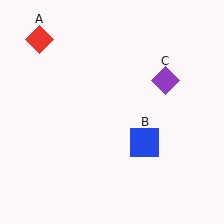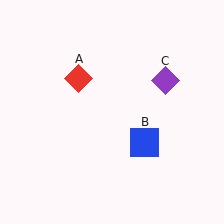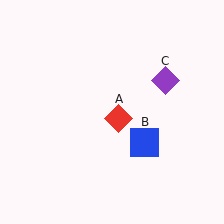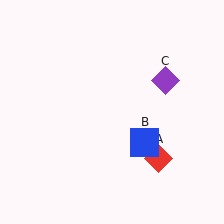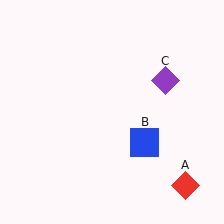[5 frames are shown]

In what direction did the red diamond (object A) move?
The red diamond (object A) moved down and to the right.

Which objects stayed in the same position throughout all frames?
Blue square (object B) and purple diamond (object C) remained stationary.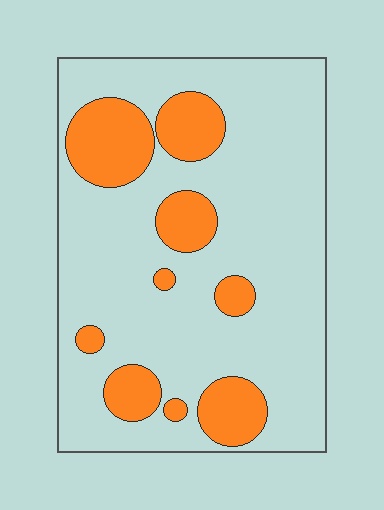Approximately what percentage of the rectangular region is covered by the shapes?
Approximately 20%.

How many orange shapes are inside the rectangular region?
9.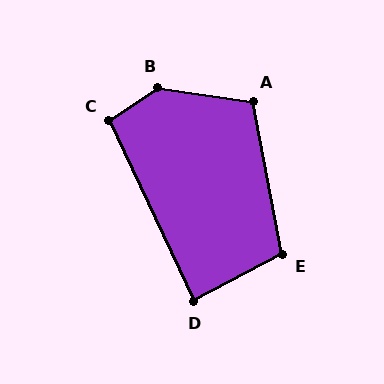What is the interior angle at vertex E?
Approximately 107 degrees (obtuse).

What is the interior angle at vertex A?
Approximately 109 degrees (obtuse).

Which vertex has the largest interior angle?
B, at approximately 138 degrees.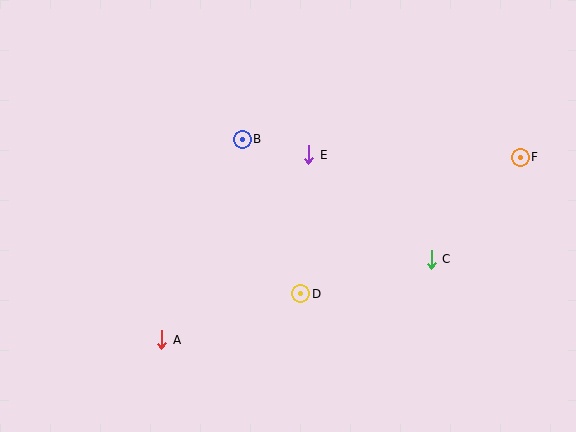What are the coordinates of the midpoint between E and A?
The midpoint between E and A is at (235, 247).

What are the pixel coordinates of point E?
Point E is at (309, 155).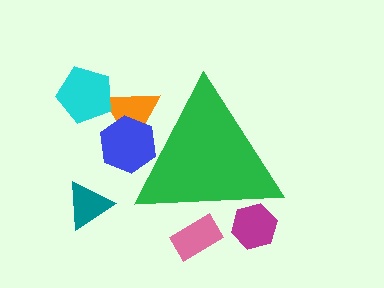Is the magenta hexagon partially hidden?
Yes, the magenta hexagon is partially hidden behind the green triangle.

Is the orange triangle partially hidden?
Yes, the orange triangle is partially hidden behind the green triangle.